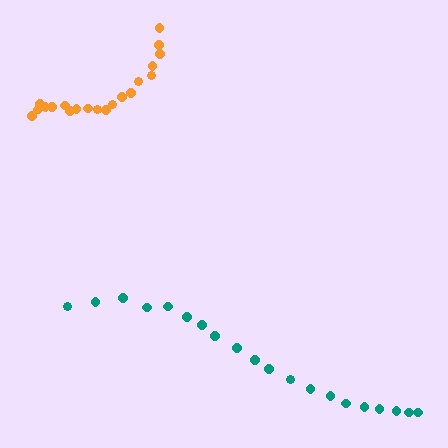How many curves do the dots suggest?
There are 2 distinct paths.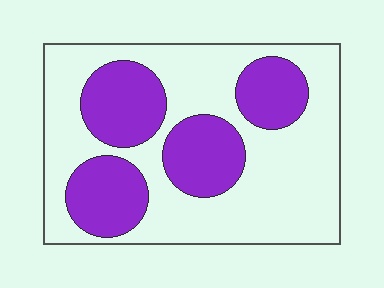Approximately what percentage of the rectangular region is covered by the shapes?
Approximately 35%.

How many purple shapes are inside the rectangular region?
4.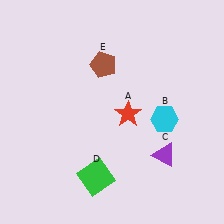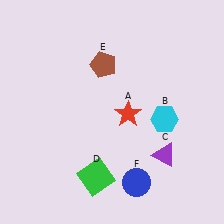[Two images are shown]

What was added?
A blue circle (F) was added in Image 2.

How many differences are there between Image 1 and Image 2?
There is 1 difference between the two images.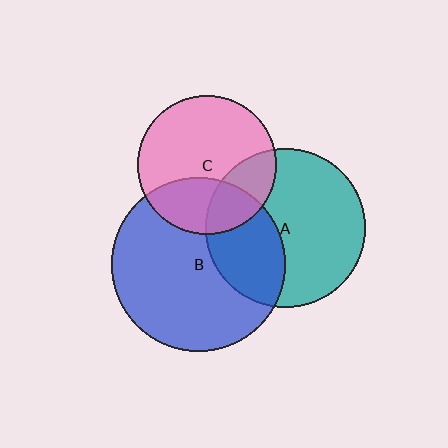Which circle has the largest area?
Circle B (blue).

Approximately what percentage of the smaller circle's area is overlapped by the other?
Approximately 35%.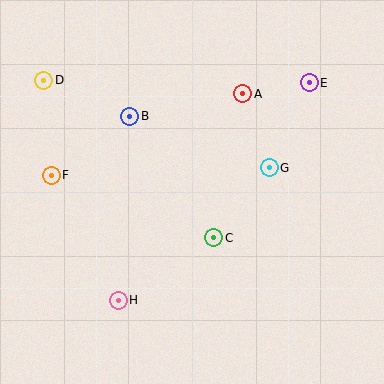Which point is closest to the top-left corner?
Point D is closest to the top-left corner.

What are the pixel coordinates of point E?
Point E is at (309, 83).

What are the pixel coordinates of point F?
Point F is at (51, 175).